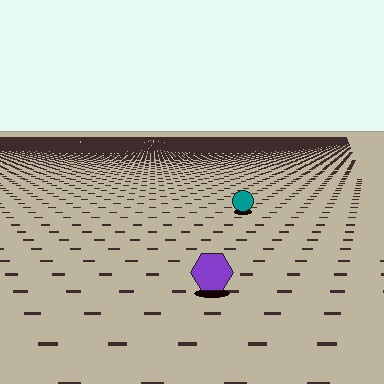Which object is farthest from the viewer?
The teal circle is farthest from the viewer. It appears smaller and the ground texture around it is denser.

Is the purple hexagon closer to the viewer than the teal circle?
Yes. The purple hexagon is closer — you can tell from the texture gradient: the ground texture is coarser near it.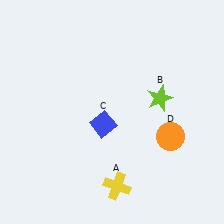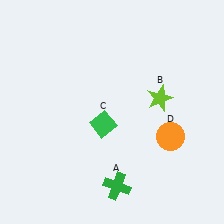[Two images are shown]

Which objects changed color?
A changed from yellow to green. C changed from blue to green.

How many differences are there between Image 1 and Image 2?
There are 2 differences between the two images.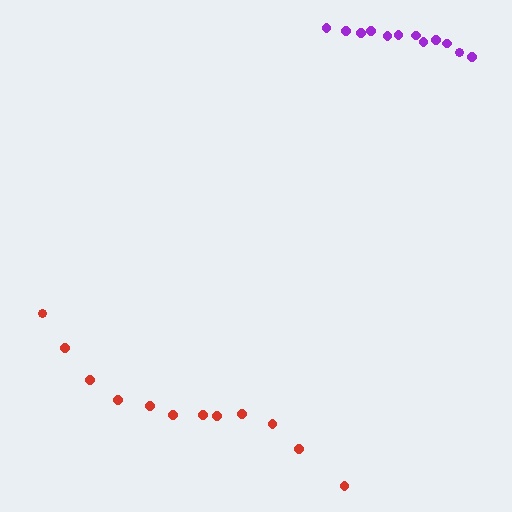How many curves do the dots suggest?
There are 2 distinct paths.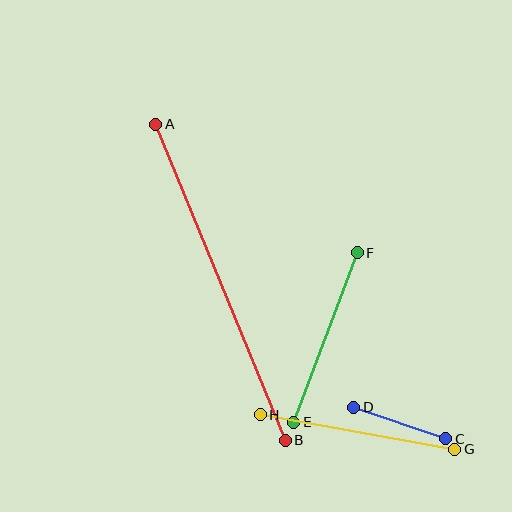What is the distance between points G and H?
The distance is approximately 198 pixels.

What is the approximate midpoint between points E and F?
The midpoint is at approximately (326, 338) pixels.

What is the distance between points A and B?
The distance is approximately 342 pixels.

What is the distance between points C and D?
The distance is approximately 97 pixels.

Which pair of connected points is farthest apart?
Points A and B are farthest apart.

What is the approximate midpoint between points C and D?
The midpoint is at approximately (400, 423) pixels.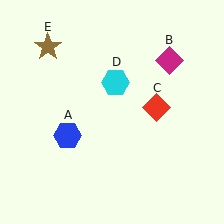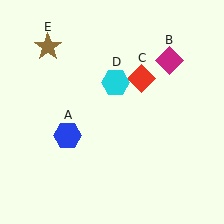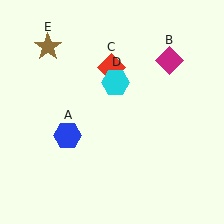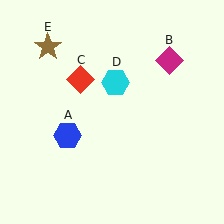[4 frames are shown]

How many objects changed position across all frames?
1 object changed position: red diamond (object C).